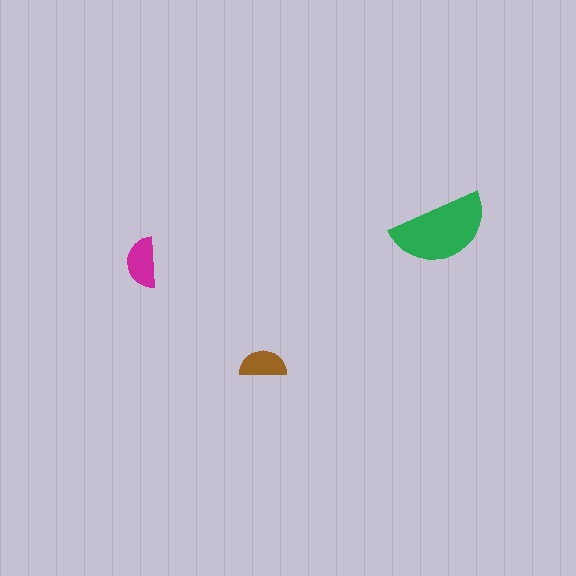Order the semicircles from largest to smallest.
the green one, the magenta one, the brown one.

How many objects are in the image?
There are 3 objects in the image.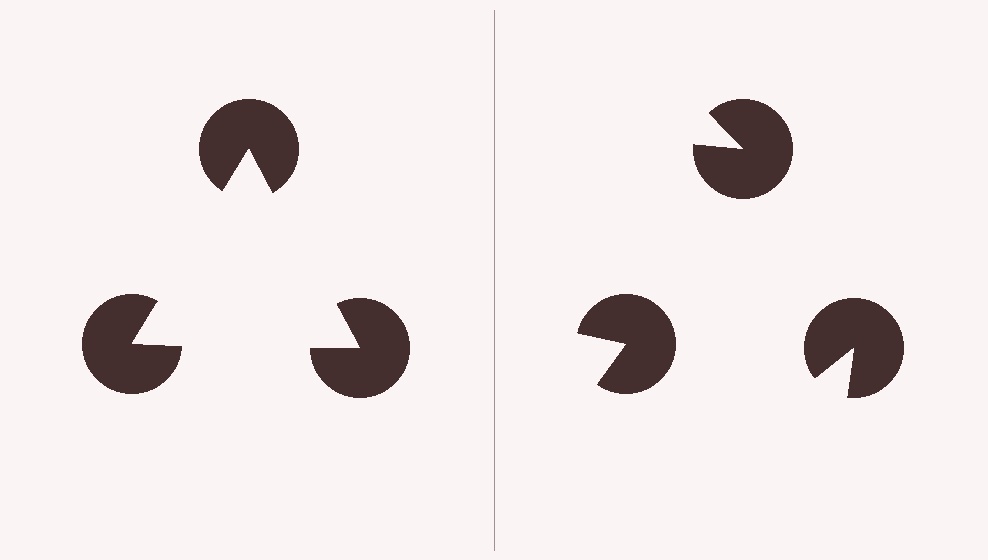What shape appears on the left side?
An illusory triangle.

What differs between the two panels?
The pac-man discs are positioned identically on both sides; only the wedge orientations differ. On the left they align to a triangle; on the right they are misaligned.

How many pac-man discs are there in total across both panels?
6 — 3 on each side.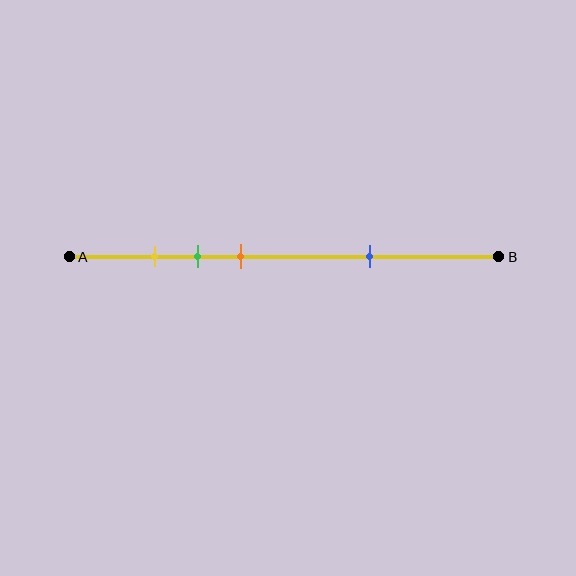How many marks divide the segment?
There are 4 marks dividing the segment.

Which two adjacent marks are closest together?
The yellow and green marks are the closest adjacent pair.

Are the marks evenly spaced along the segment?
No, the marks are not evenly spaced.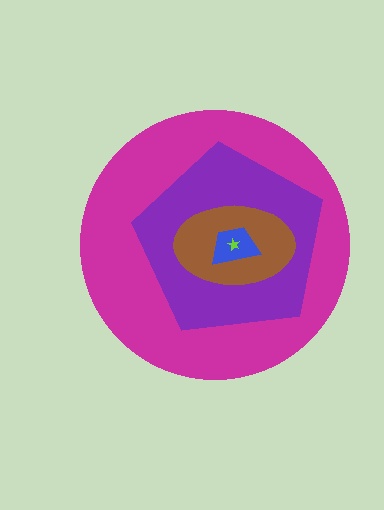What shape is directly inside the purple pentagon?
The brown ellipse.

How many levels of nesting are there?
5.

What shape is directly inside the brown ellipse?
The blue trapezoid.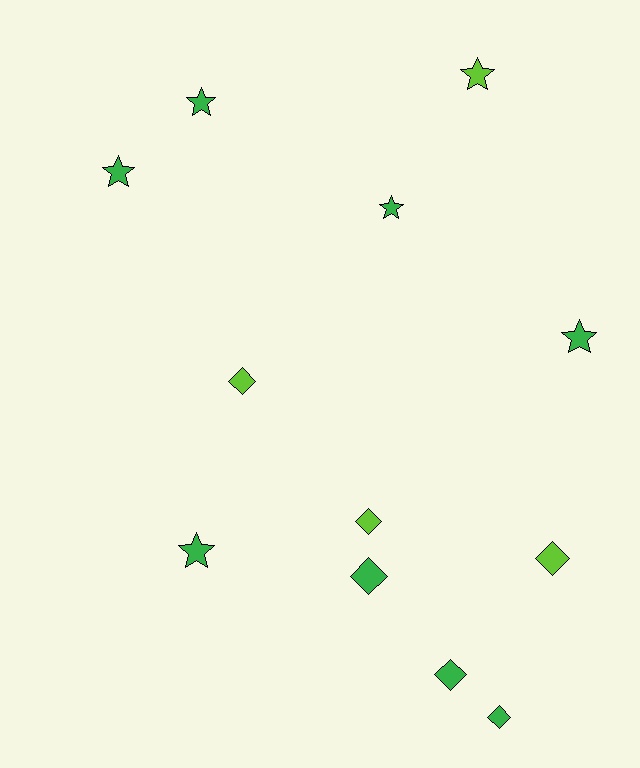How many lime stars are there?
There is 1 lime star.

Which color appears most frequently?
Green, with 8 objects.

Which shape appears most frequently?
Diamond, with 6 objects.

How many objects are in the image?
There are 12 objects.